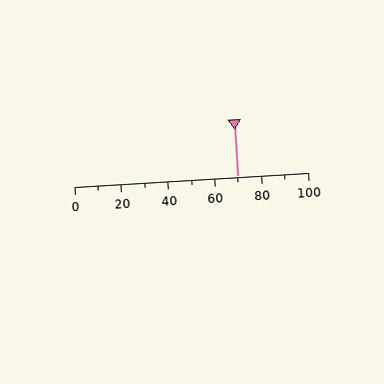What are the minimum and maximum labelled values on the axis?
The axis runs from 0 to 100.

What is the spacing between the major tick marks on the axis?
The major ticks are spaced 20 apart.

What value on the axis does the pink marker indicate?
The marker indicates approximately 70.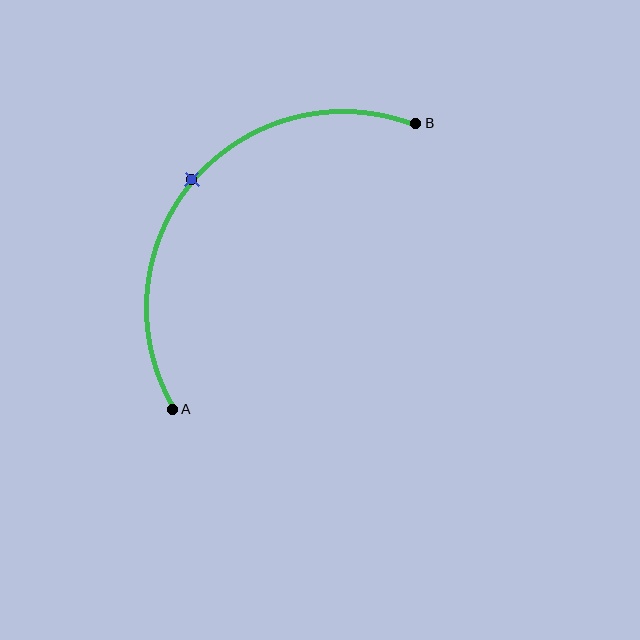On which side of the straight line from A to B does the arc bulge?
The arc bulges above and to the left of the straight line connecting A and B.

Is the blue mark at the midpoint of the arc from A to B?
Yes. The blue mark lies on the arc at equal arc-length from both A and B — it is the arc midpoint.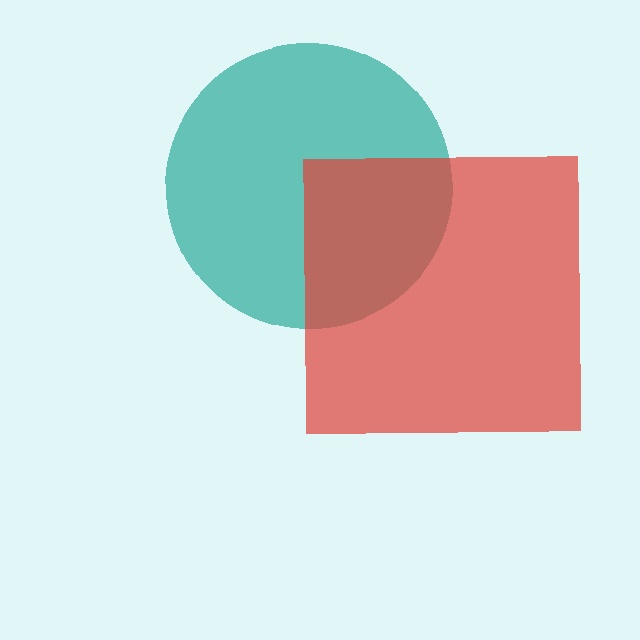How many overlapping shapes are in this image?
There are 2 overlapping shapes in the image.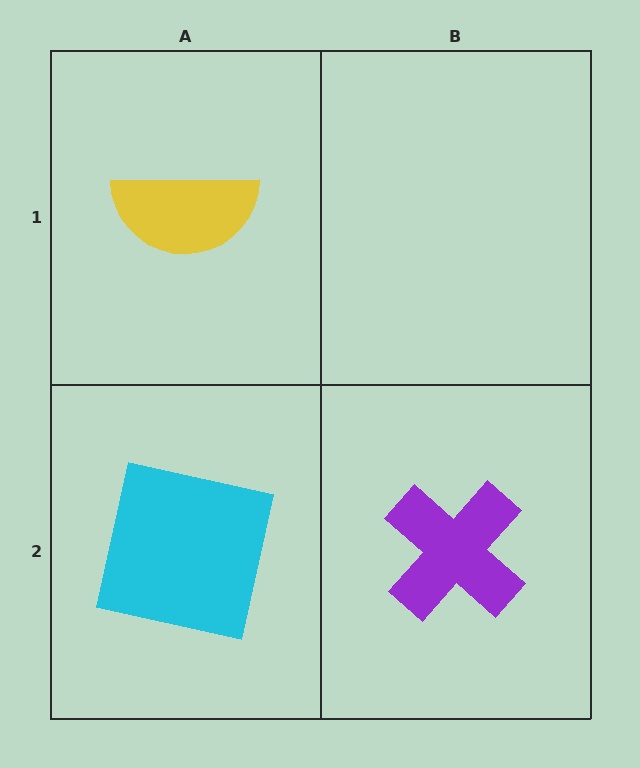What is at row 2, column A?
A cyan square.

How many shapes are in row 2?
2 shapes.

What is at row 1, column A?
A yellow semicircle.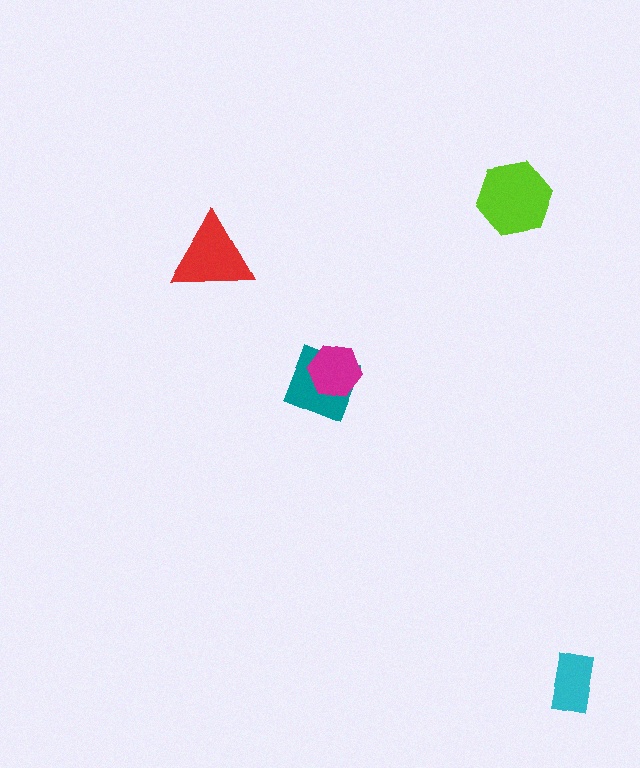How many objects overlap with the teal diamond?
1 object overlaps with the teal diamond.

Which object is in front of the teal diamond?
The magenta hexagon is in front of the teal diamond.